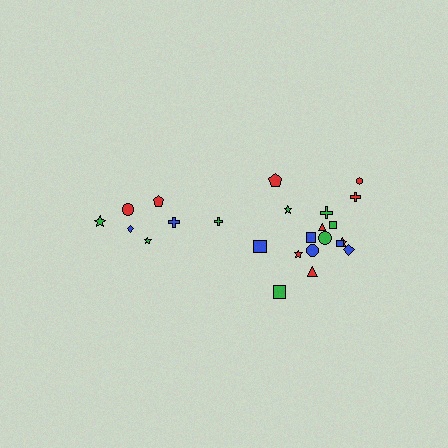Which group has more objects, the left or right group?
The right group.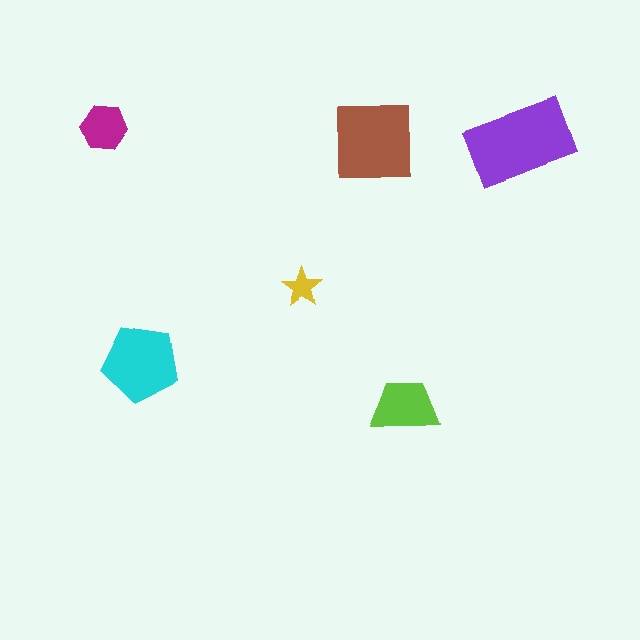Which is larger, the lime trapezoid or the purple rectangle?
The purple rectangle.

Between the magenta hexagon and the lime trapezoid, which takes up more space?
The lime trapezoid.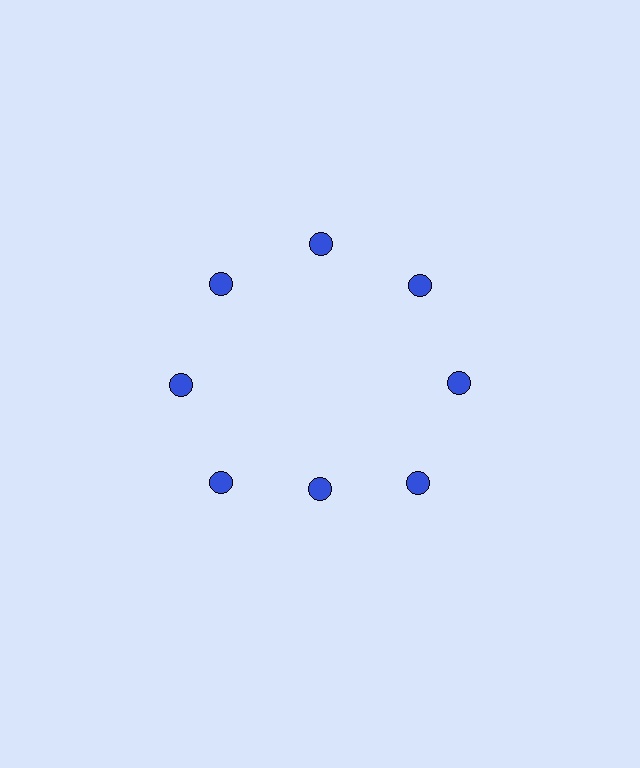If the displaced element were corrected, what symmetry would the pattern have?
It would have 8-fold rotational symmetry — the pattern would map onto itself every 45 degrees.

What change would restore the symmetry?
The symmetry would be restored by moving it outward, back onto the ring so that all 8 circles sit at equal angles and equal distance from the center.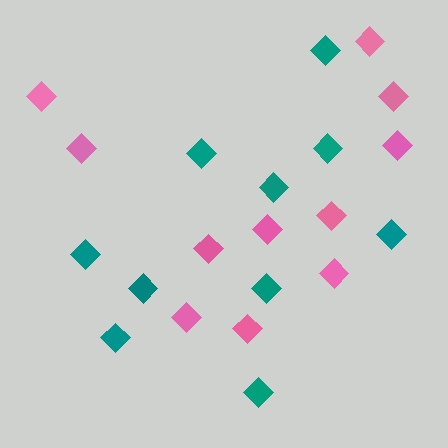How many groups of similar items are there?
There are 2 groups: one group of pink diamonds (11) and one group of teal diamonds (10).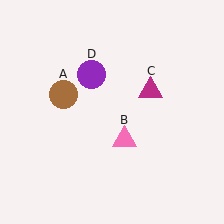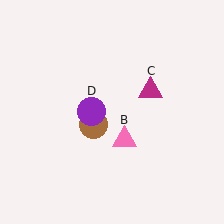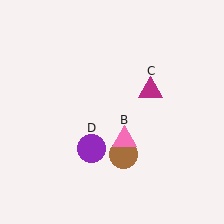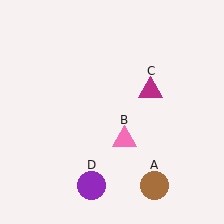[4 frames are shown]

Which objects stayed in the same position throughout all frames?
Pink triangle (object B) and magenta triangle (object C) remained stationary.